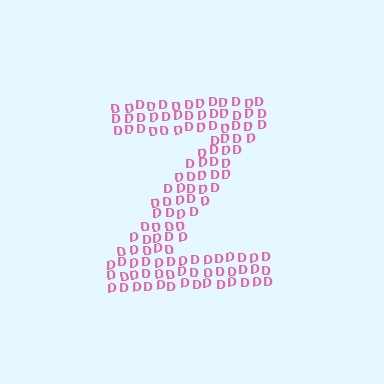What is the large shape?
The large shape is the letter Z.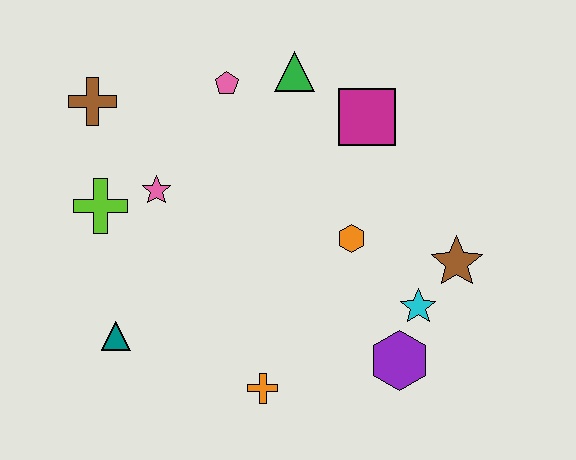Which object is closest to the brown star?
The cyan star is closest to the brown star.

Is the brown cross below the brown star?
No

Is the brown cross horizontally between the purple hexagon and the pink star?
No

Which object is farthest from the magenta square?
The teal triangle is farthest from the magenta square.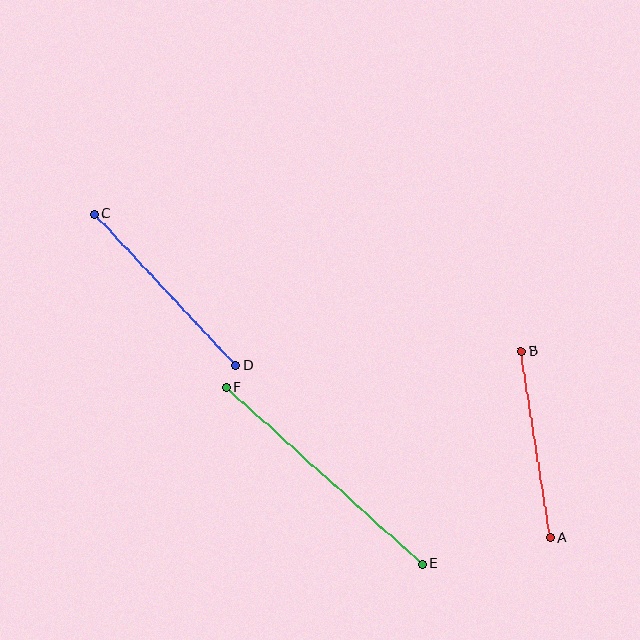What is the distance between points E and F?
The distance is approximately 264 pixels.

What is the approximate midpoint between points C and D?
The midpoint is at approximately (165, 290) pixels.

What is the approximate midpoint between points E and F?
The midpoint is at approximately (324, 476) pixels.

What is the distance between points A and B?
The distance is approximately 188 pixels.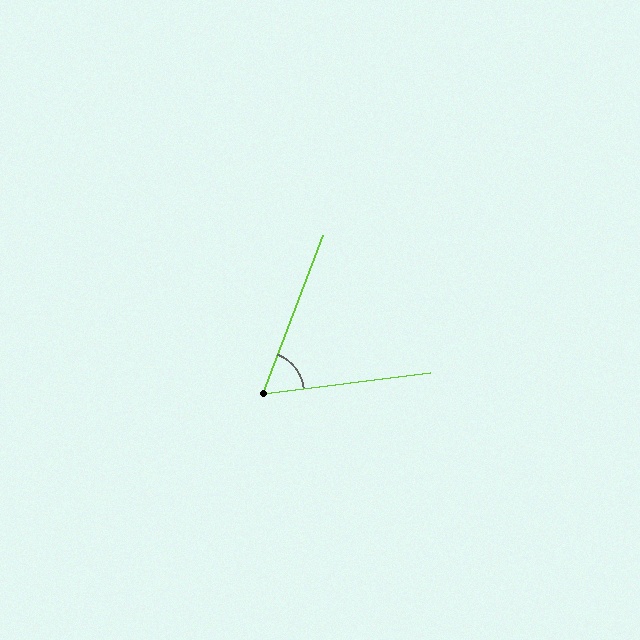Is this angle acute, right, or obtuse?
It is acute.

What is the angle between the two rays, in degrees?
Approximately 62 degrees.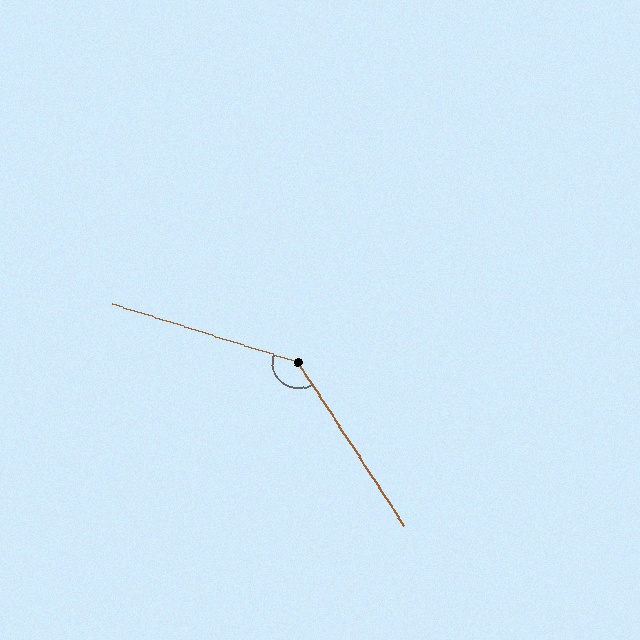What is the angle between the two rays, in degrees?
Approximately 140 degrees.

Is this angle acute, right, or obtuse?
It is obtuse.